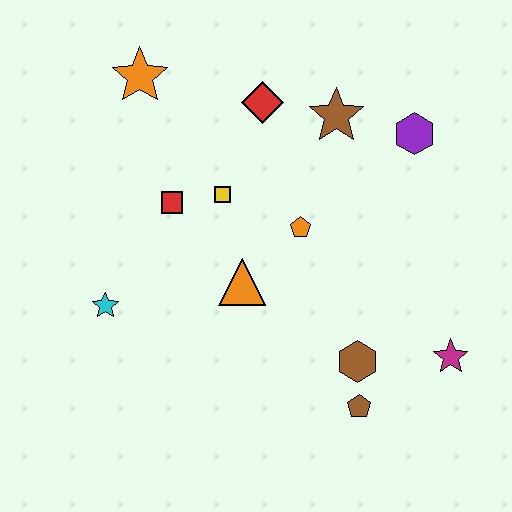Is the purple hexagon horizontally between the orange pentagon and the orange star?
No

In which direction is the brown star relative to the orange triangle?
The brown star is above the orange triangle.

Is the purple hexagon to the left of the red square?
No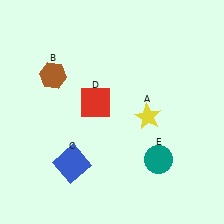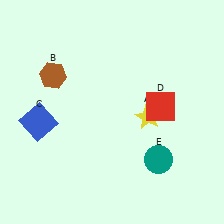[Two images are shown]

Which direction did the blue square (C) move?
The blue square (C) moved up.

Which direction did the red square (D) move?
The red square (D) moved right.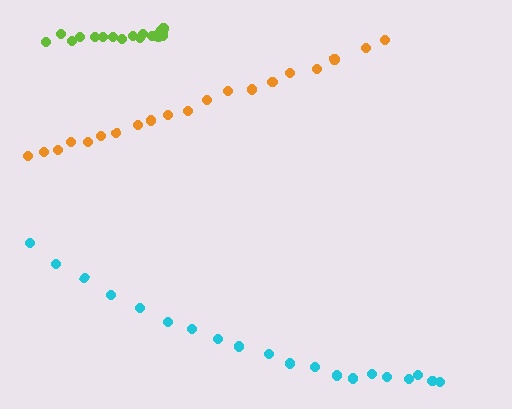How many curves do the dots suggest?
There are 3 distinct paths.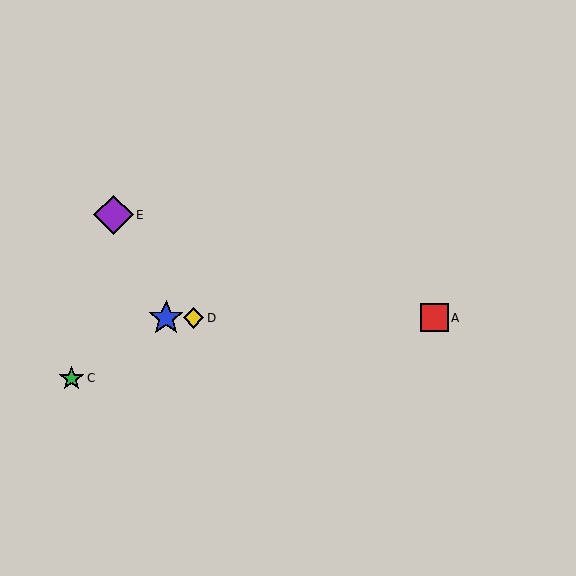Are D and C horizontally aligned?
No, D is at y≈318 and C is at y≈378.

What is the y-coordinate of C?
Object C is at y≈378.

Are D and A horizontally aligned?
Yes, both are at y≈318.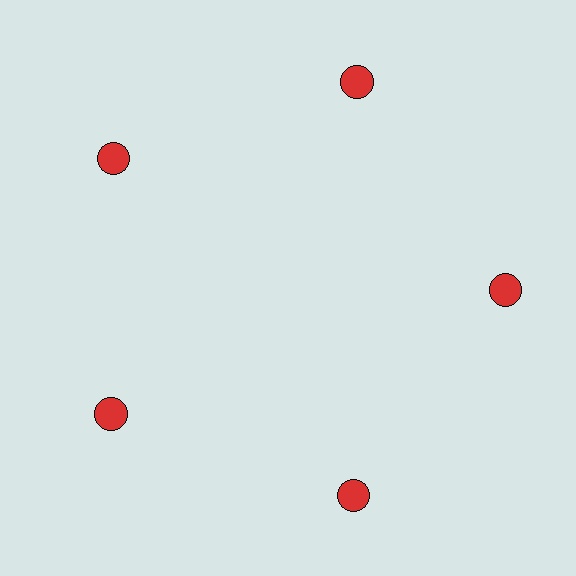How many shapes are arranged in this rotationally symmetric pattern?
There are 5 shapes, arranged in 5 groups of 1.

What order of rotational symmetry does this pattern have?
This pattern has 5-fold rotational symmetry.